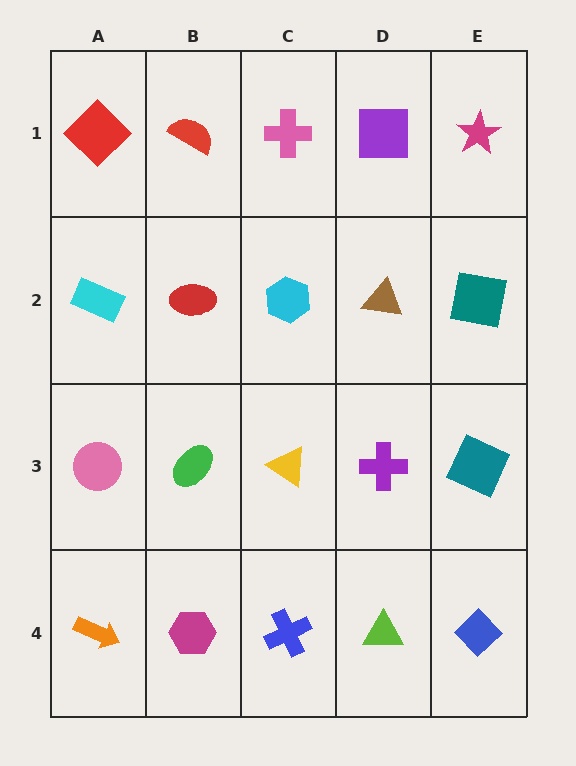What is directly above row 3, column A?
A cyan rectangle.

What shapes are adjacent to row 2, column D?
A purple square (row 1, column D), a purple cross (row 3, column D), a cyan hexagon (row 2, column C), a teal square (row 2, column E).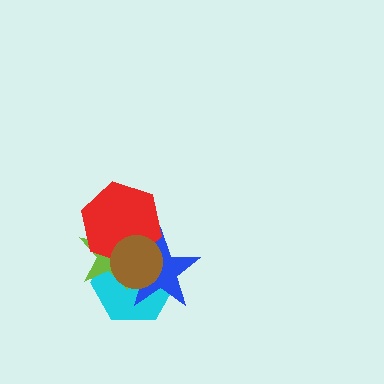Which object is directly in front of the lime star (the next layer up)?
The blue star is directly in front of the lime star.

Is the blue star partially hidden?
Yes, it is partially covered by another shape.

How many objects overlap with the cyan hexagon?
4 objects overlap with the cyan hexagon.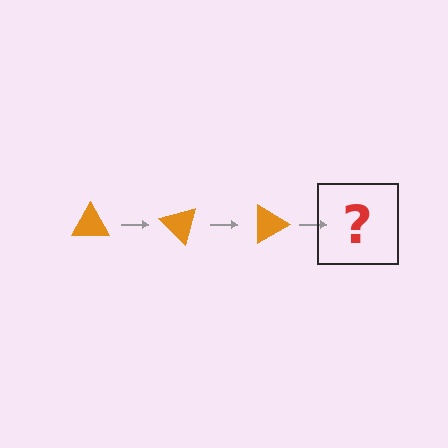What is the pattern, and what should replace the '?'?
The pattern is that the triangle rotates 45 degrees each step. The '?' should be an orange triangle rotated 135 degrees.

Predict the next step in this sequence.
The next step is an orange triangle rotated 135 degrees.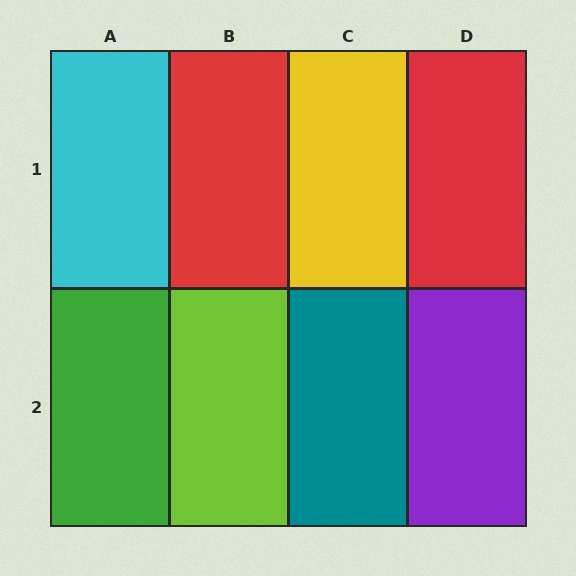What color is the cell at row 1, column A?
Cyan.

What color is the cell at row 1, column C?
Yellow.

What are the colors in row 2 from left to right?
Green, lime, teal, purple.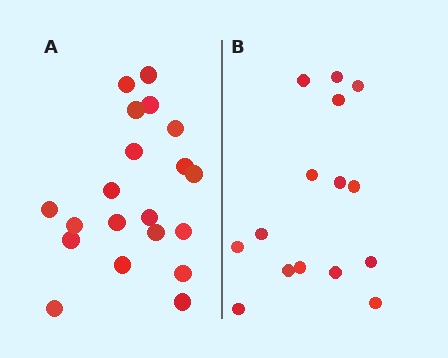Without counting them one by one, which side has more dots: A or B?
Region A (the left region) has more dots.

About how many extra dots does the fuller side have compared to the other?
Region A has about 5 more dots than region B.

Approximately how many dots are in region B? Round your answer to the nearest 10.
About 20 dots. (The exact count is 15, which rounds to 20.)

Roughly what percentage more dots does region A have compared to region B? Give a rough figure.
About 35% more.